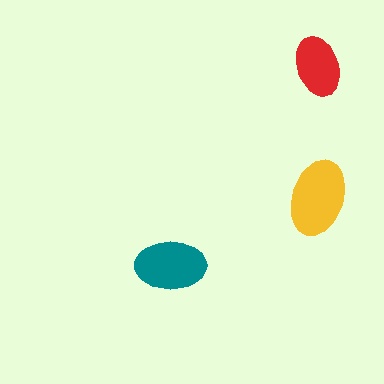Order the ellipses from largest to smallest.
the yellow one, the teal one, the red one.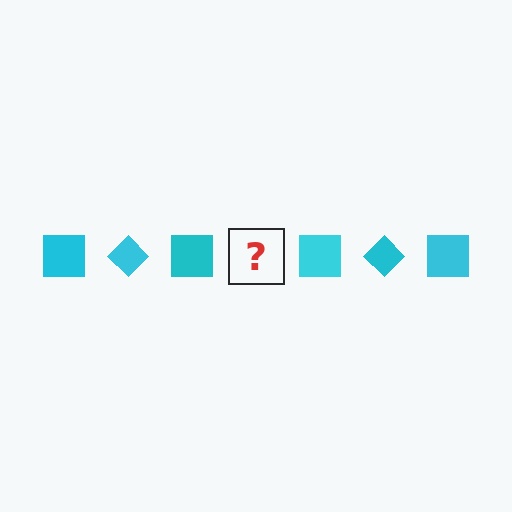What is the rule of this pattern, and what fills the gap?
The rule is that the pattern cycles through square, diamond shapes in cyan. The gap should be filled with a cyan diamond.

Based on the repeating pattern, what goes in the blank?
The blank should be a cyan diamond.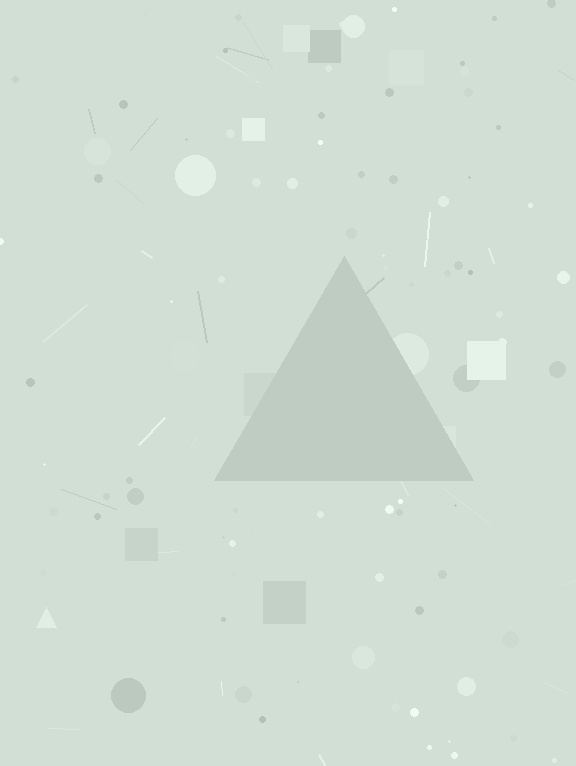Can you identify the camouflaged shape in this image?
The camouflaged shape is a triangle.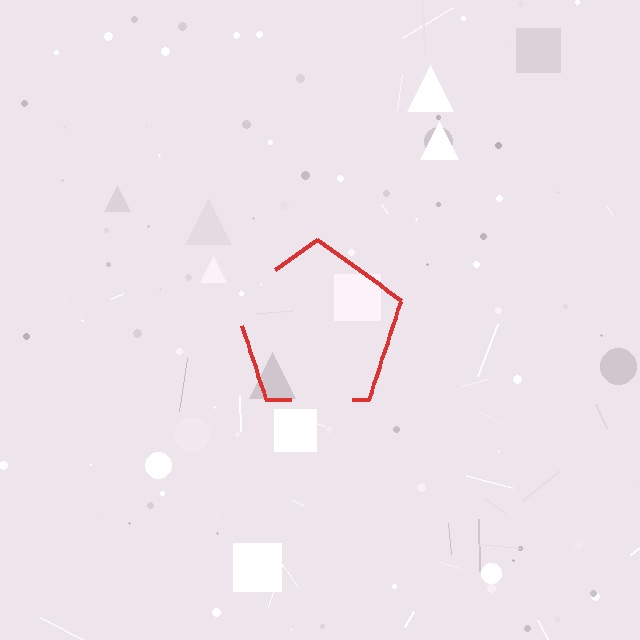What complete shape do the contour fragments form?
The contour fragments form a pentagon.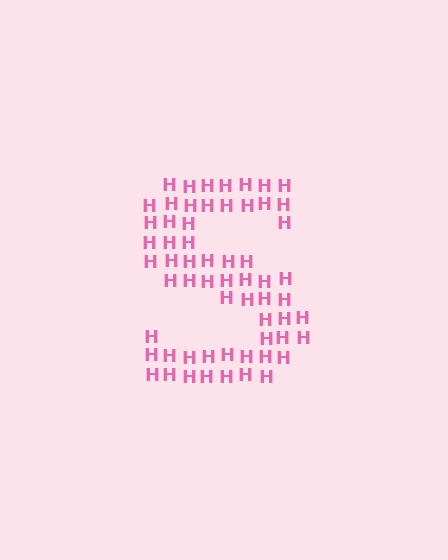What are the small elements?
The small elements are letter H's.